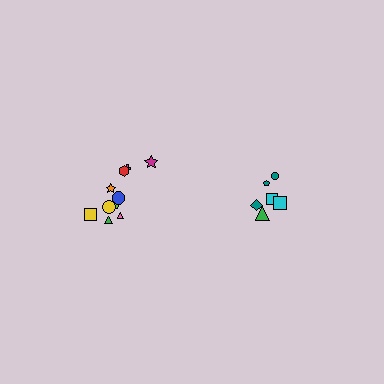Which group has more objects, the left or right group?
The left group.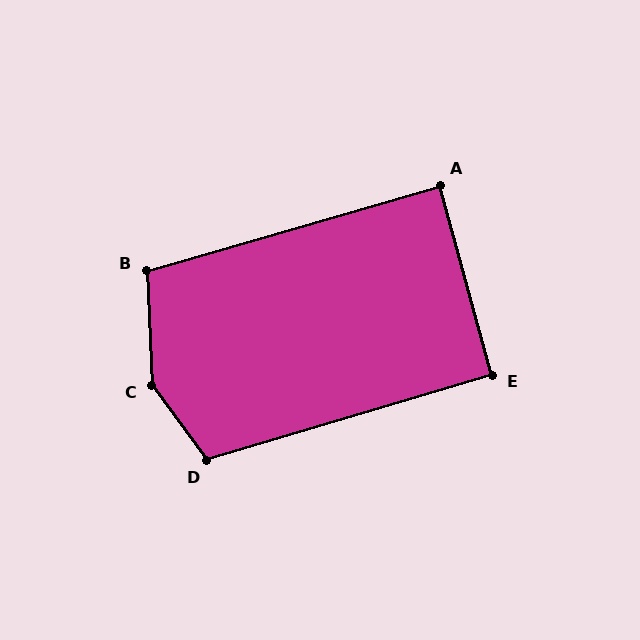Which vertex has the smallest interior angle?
A, at approximately 89 degrees.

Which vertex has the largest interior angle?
C, at approximately 146 degrees.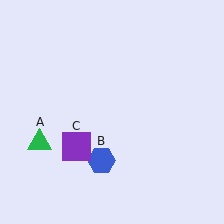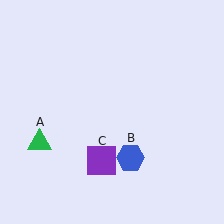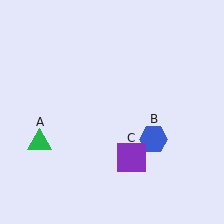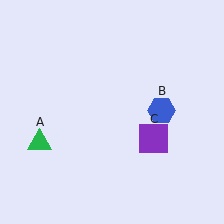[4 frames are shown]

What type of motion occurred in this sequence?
The blue hexagon (object B), purple square (object C) rotated counterclockwise around the center of the scene.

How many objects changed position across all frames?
2 objects changed position: blue hexagon (object B), purple square (object C).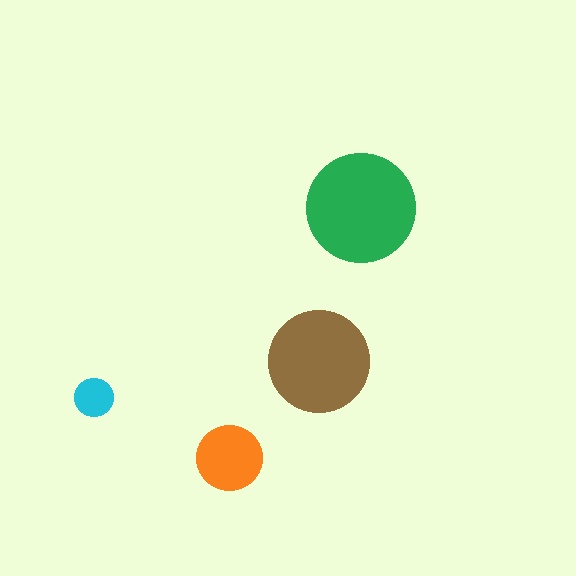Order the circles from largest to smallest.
the green one, the brown one, the orange one, the cyan one.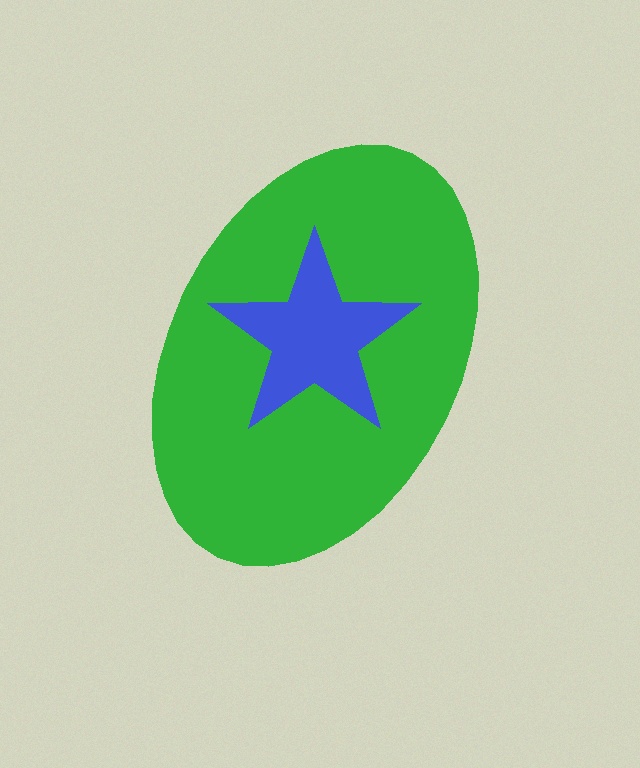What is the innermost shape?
The blue star.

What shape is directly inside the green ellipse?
The blue star.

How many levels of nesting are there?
2.